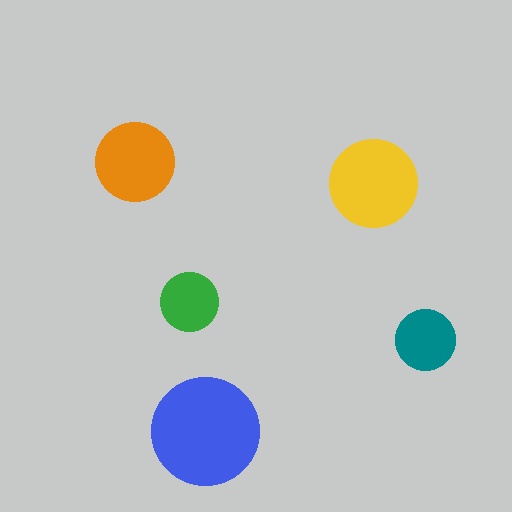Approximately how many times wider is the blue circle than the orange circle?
About 1.5 times wider.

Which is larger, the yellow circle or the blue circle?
The blue one.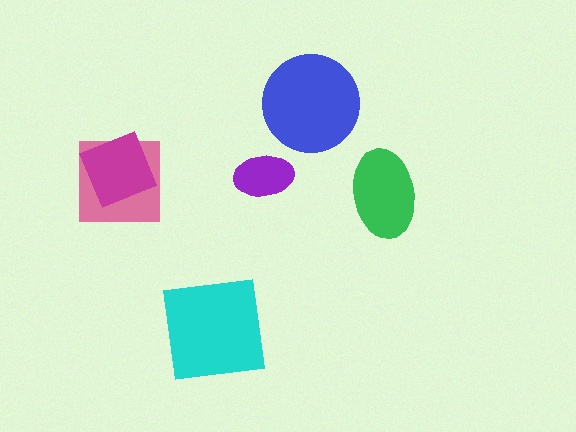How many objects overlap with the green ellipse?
0 objects overlap with the green ellipse.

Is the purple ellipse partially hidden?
No, no other shape covers it.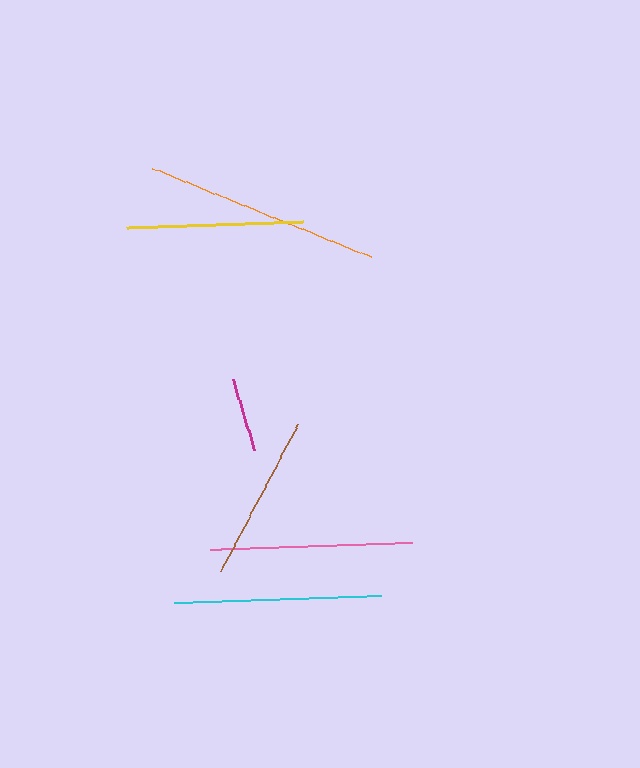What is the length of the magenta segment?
The magenta segment is approximately 74 pixels long.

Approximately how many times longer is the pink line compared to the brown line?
The pink line is approximately 1.2 times the length of the brown line.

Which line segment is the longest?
The orange line is the longest at approximately 235 pixels.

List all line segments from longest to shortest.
From longest to shortest: orange, cyan, pink, yellow, brown, magenta.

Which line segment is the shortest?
The magenta line is the shortest at approximately 74 pixels.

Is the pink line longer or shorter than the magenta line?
The pink line is longer than the magenta line.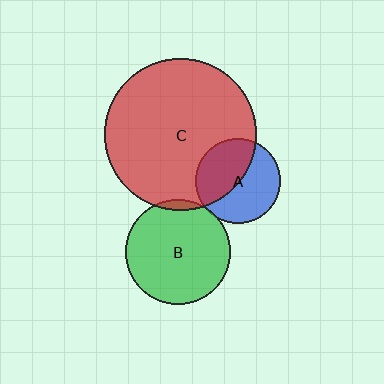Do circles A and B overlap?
Yes.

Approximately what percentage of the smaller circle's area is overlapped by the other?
Approximately 5%.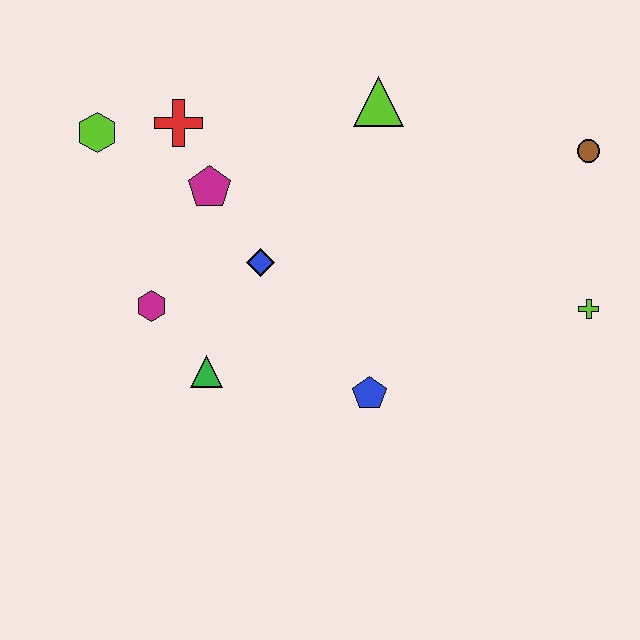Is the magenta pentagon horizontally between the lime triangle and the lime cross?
No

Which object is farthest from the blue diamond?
The brown circle is farthest from the blue diamond.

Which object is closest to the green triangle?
The magenta hexagon is closest to the green triangle.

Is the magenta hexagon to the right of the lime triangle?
No